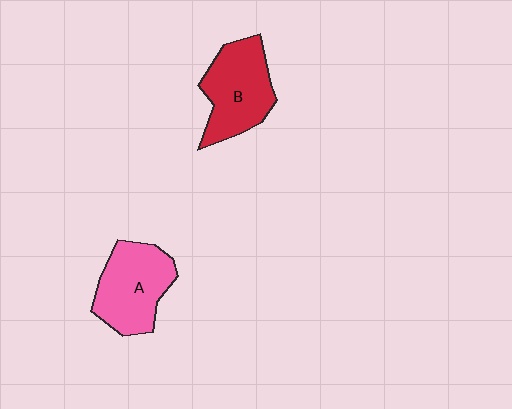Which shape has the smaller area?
Shape A (pink).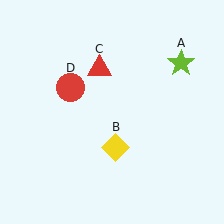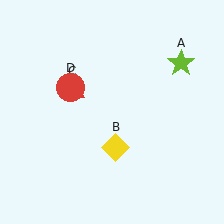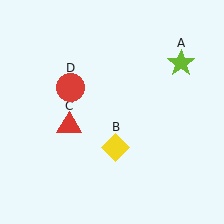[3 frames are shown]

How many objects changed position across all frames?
1 object changed position: red triangle (object C).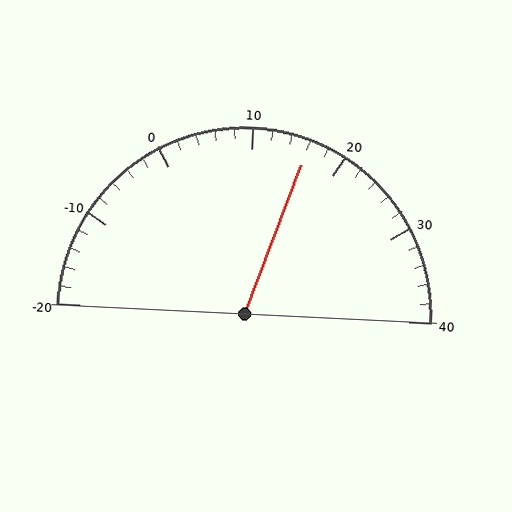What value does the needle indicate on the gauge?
The needle indicates approximately 16.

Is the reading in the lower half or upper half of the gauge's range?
The reading is in the upper half of the range (-20 to 40).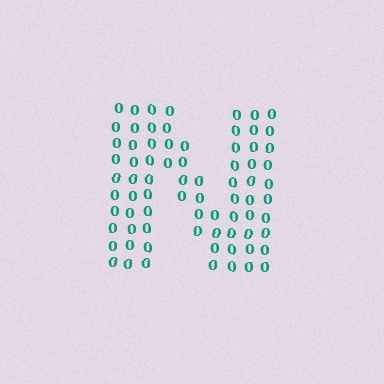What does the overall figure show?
The overall figure shows the letter N.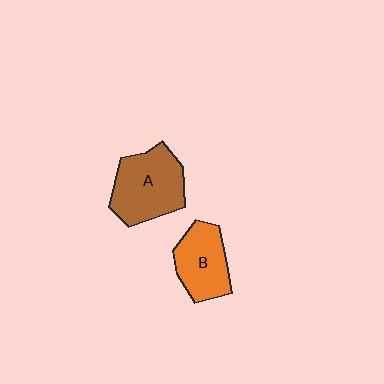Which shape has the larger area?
Shape A (brown).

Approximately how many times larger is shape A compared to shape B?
Approximately 1.3 times.